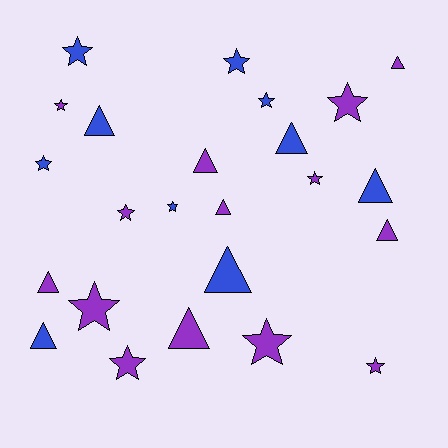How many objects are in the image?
There are 24 objects.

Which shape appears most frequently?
Star, with 13 objects.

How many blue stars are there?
There are 5 blue stars.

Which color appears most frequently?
Purple, with 14 objects.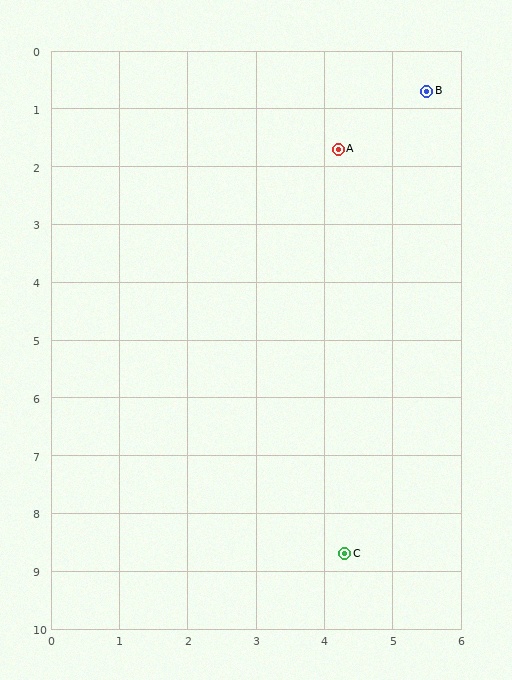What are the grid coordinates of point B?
Point B is at approximately (5.5, 0.7).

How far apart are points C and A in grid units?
Points C and A are about 7.0 grid units apart.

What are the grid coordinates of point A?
Point A is at approximately (4.2, 1.7).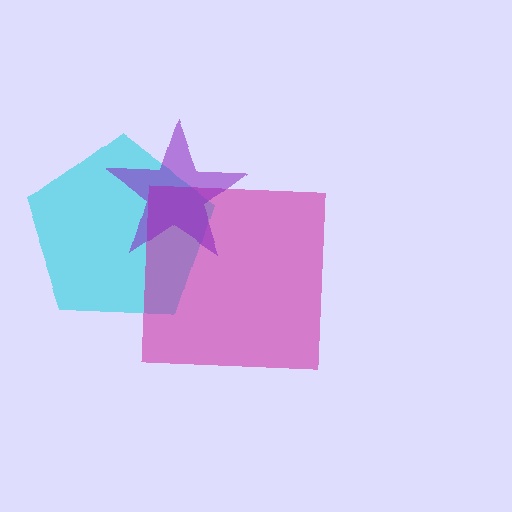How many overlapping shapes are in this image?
There are 3 overlapping shapes in the image.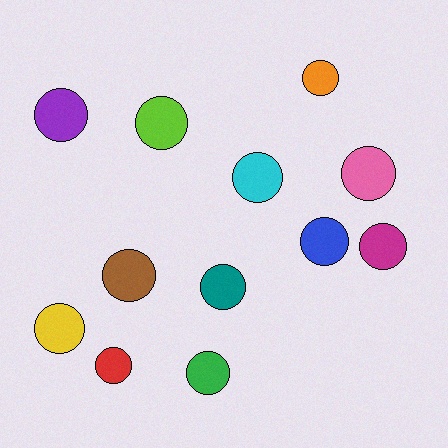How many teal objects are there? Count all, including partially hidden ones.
There is 1 teal object.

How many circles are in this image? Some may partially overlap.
There are 12 circles.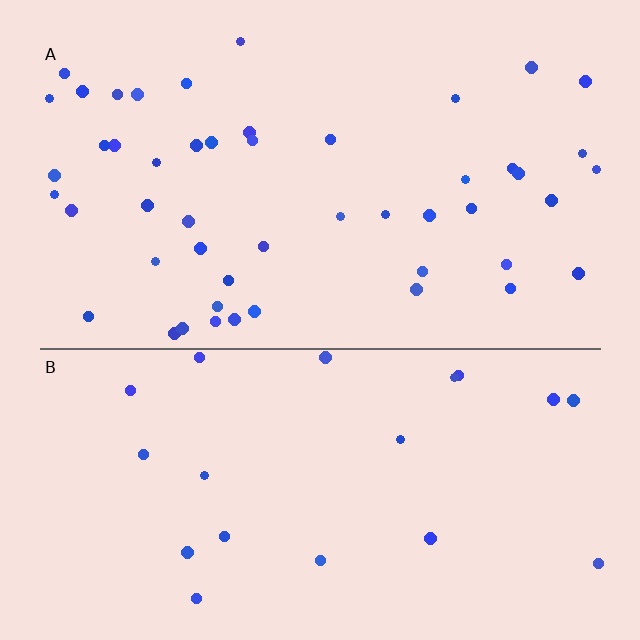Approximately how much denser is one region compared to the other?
Approximately 2.5× — region A over region B.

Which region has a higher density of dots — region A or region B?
A (the top).